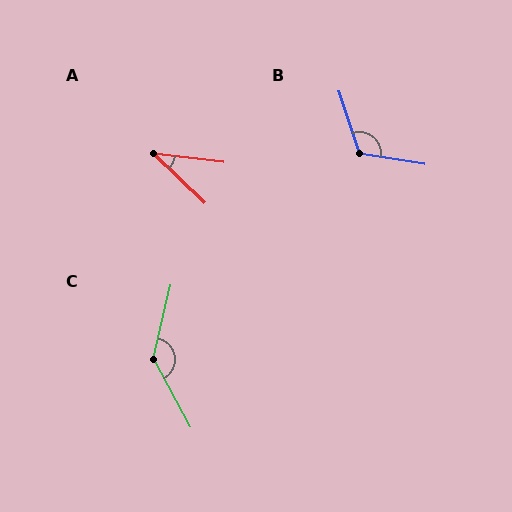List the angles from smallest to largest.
A (37°), B (118°), C (139°).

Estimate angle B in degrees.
Approximately 118 degrees.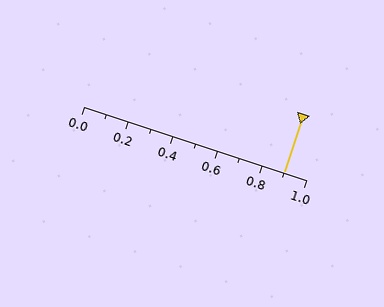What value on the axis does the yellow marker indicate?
The marker indicates approximately 0.9.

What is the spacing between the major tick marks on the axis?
The major ticks are spaced 0.2 apart.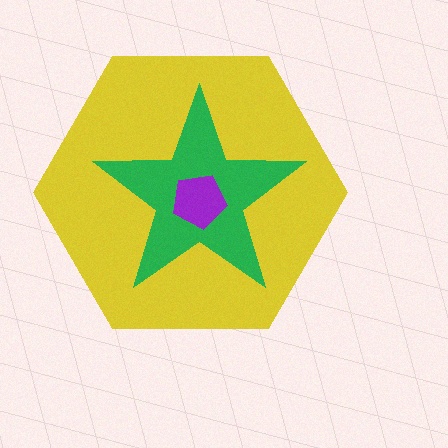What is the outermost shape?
The yellow hexagon.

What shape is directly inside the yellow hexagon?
The green star.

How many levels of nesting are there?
3.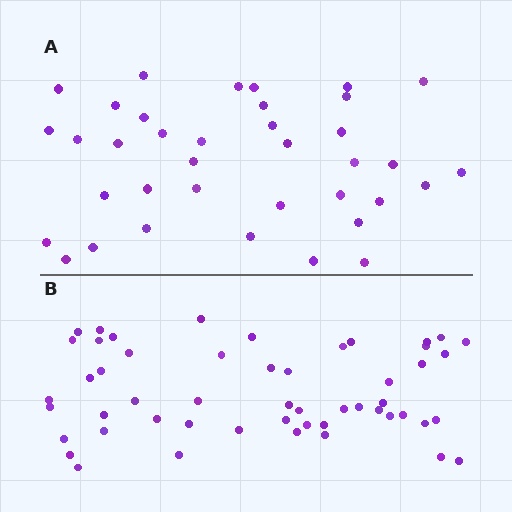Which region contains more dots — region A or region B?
Region B (the bottom region) has more dots.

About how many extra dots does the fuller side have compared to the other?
Region B has approximately 15 more dots than region A.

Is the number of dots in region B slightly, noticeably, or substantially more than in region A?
Region B has noticeably more, but not dramatically so. The ratio is roughly 1.4 to 1.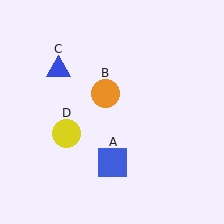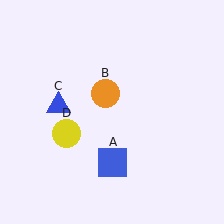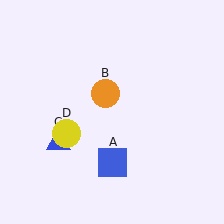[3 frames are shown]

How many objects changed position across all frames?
1 object changed position: blue triangle (object C).